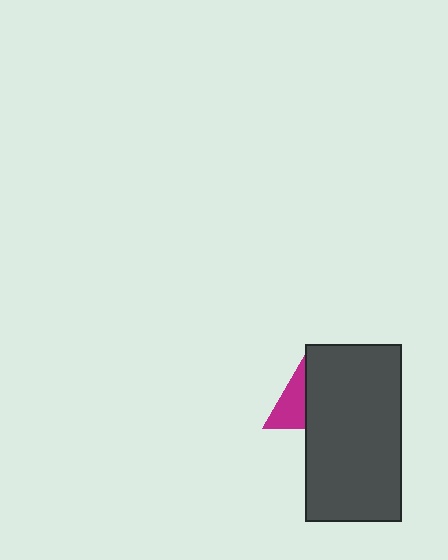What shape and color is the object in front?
The object in front is a dark gray rectangle.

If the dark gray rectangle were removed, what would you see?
You would see the complete magenta triangle.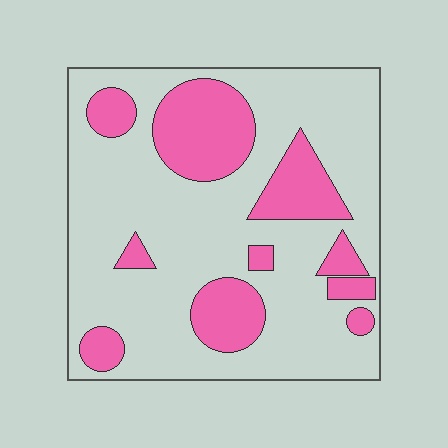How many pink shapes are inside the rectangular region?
10.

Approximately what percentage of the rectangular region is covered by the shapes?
Approximately 25%.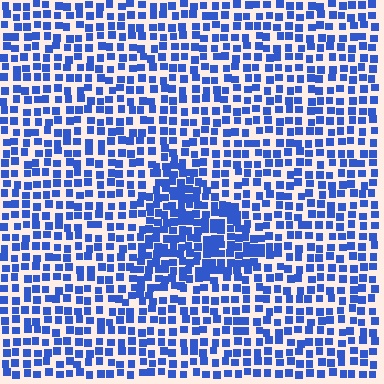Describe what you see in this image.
The image contains small blue elements arranged at two different densities. A triangle-shaped region is visible where the elements are more densely packed than the surrounding area.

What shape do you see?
I see a triangle.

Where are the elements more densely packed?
The elements are more densely packed inside the triangle boundary.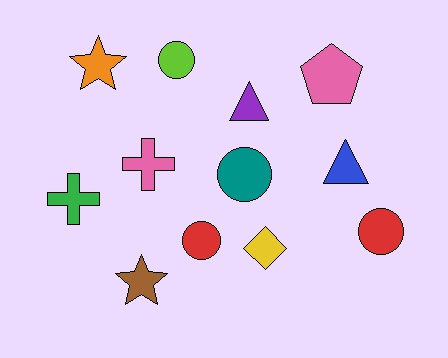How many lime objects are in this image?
There is 1 lime object.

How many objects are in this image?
There are 12 objects.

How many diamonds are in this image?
There is 1 diamond.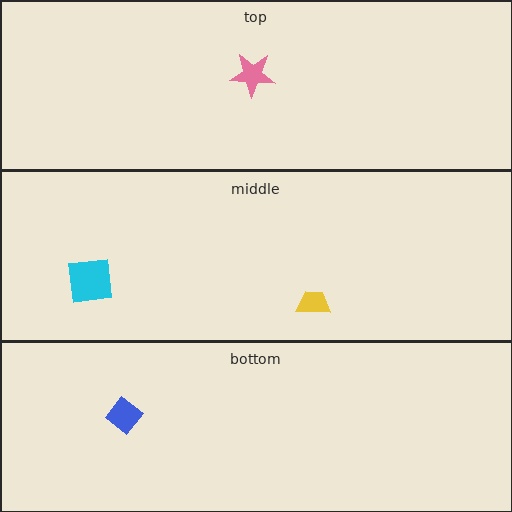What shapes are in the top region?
The pink star.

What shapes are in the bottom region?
The blue diamond.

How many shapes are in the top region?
1.